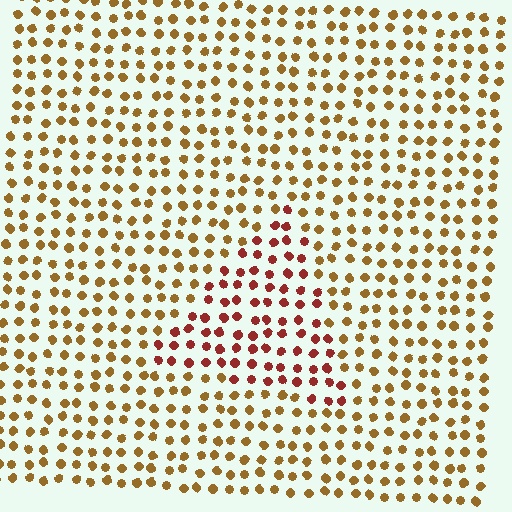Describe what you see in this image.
The image is filled with small brown elements in a uniform arrangement. A triangle-shaped region is visible where the elements are tinted to a slightly different hue, forming a subtle color boundary.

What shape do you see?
I see a triangle.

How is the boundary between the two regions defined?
The boundary is defined purely by a slight shift in hue (about 38 degrees). Spacing, size, and orientation are identical on both sides.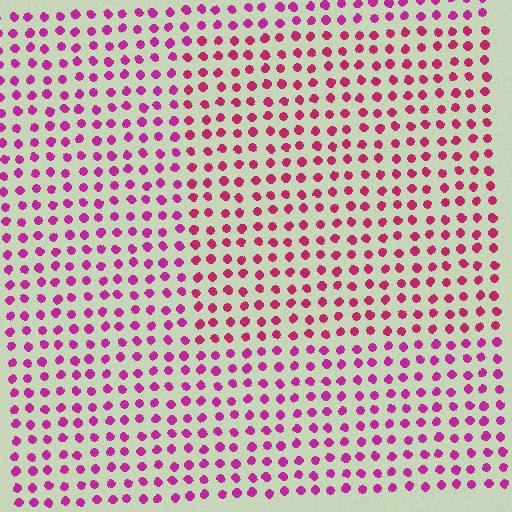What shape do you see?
I see a rectangle.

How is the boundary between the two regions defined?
The boundary is defined purely by a slight shift in hue (about 21 degrees). Spacing, size, and orientation are identical on both sides.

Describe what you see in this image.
The image is filled with small magenta elements in a uniform arrangement. A rectangle-shaped region is visible where the elements are tinted to a slightly different hue, forming a subtle color boundary.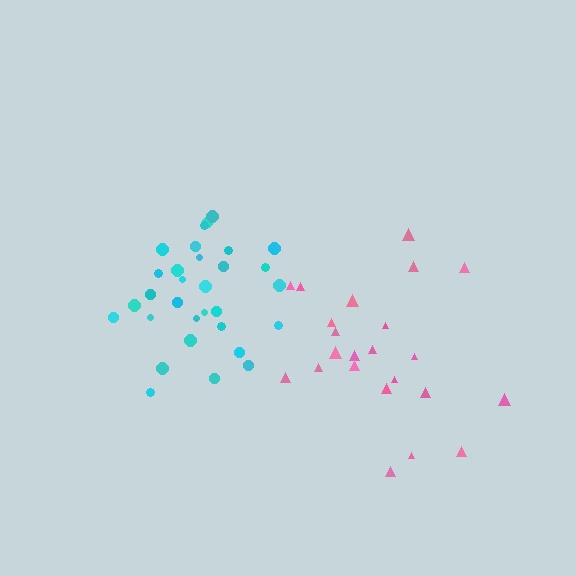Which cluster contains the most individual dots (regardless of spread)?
Cyan (31).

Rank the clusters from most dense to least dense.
cyan, pink.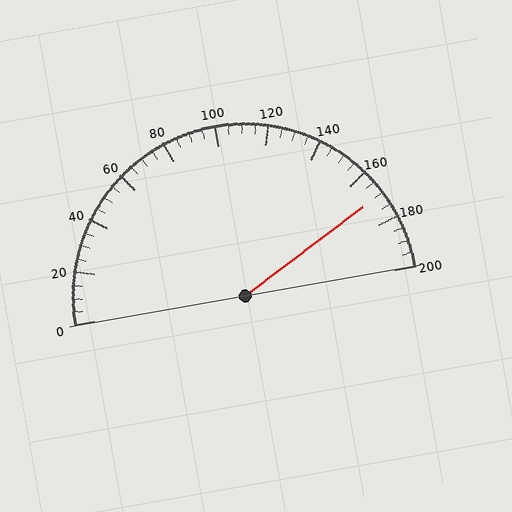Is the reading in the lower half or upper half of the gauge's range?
The reading is in the upper half of the range (0 to 200).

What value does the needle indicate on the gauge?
The needle indicates approximately 170.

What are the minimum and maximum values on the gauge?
The gauge ranges from 0 to 200.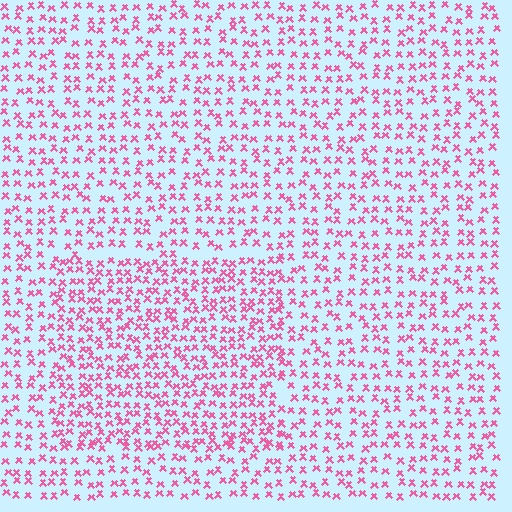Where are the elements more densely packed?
The elements are more densely packed inside the rectangle boundary.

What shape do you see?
I see a rectangle.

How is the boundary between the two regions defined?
The boundary is defined by a change in element density (approximately 1.6x ratio). All elements are the same color, size, and shape.